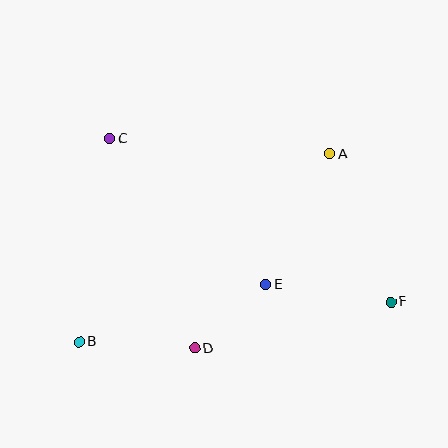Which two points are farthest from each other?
Points C and F are farthest from each other.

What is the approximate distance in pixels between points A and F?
The distance between A and F is approximately 160 pixels.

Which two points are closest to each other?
Points D and E are closest to each other.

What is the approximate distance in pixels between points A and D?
The distance between A and D is approximately 236 pixels.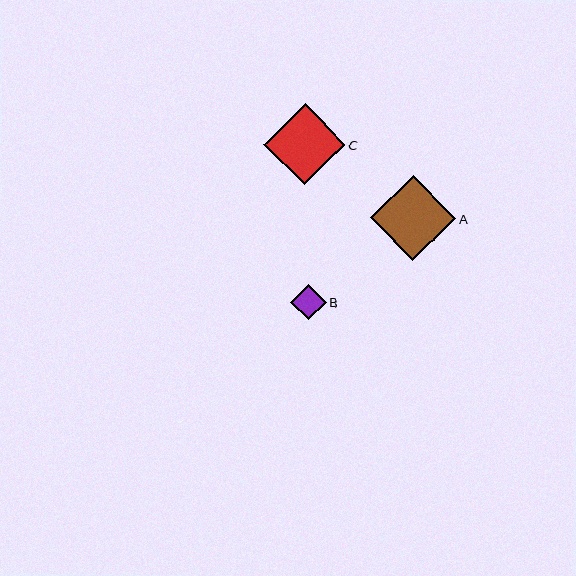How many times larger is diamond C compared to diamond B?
Diamond C is approximately 2.3 times the size of diamond B.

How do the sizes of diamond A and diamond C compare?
Diamond A and diamond C are approximately the same size.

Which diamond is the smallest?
Diamond B is the smallest with a size of approximately 35 pixels.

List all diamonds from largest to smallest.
From largest to smallest: A, C, B.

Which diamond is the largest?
Diamond A is the largest with a size of approximately 85 pixels.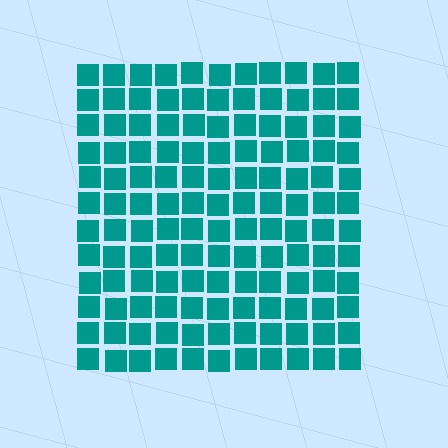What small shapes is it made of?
It is made of small squares.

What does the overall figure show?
The overall figure shows a square.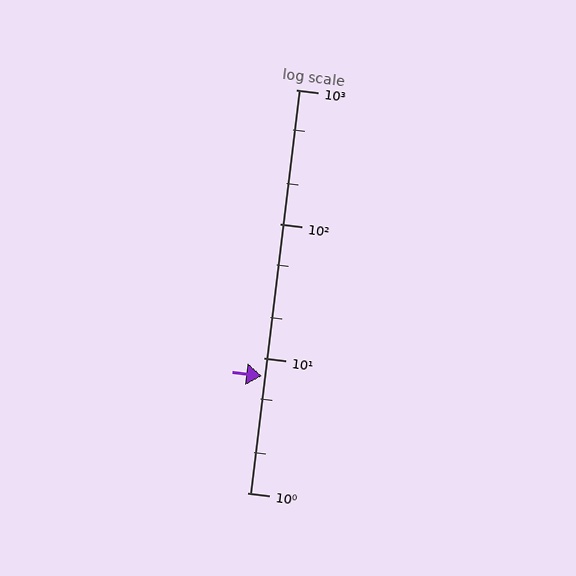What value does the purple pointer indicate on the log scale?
The pointer indicates approximately 7.4.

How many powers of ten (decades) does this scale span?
The scale spans 3 decades, from 1 to 1000.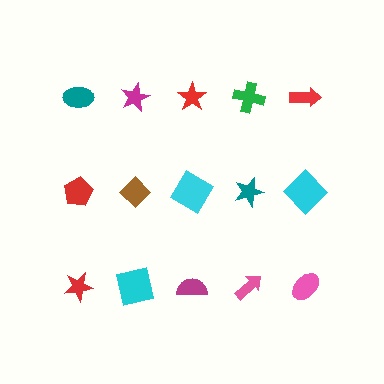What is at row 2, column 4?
A teal star.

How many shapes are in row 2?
5 shapes.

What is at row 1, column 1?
A teal ellipse.